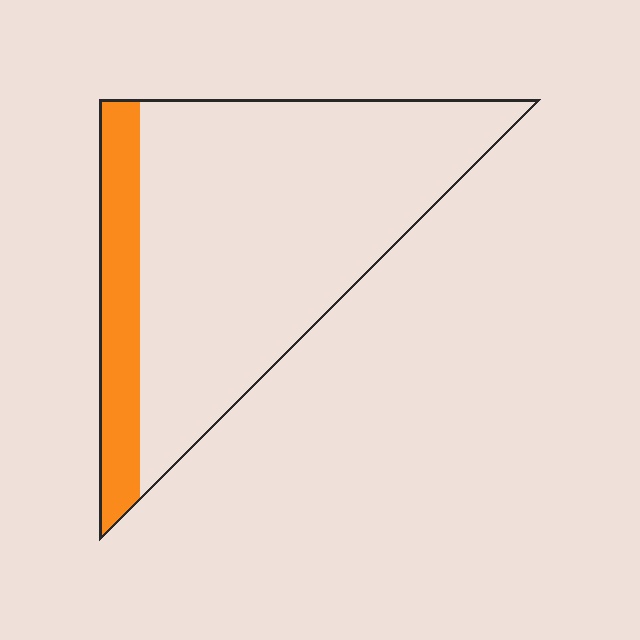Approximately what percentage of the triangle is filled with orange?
Approximately 20%.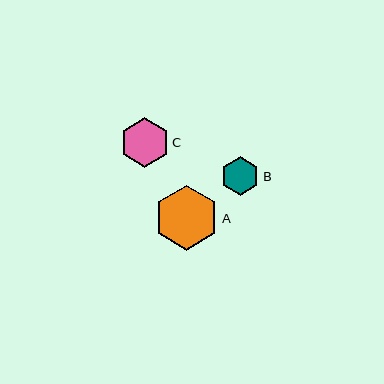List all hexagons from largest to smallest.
From largest to smallest: A, C, B.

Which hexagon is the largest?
Hexagon A is the largest with a size of approximately 65 pixels.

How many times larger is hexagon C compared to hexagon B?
Hexagon C is approximately 1.3 times the size of hexagon B.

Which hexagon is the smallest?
Hexagon B is the smallest with a size of approximately 39 pixels.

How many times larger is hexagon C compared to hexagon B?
Hexagon C is approximately 1.3 times the size of hexagon B.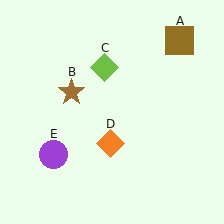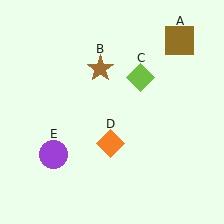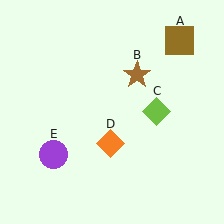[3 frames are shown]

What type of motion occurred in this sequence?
The brown star (object B), lime diamond (object C) rotated clockwise around the center of the scene.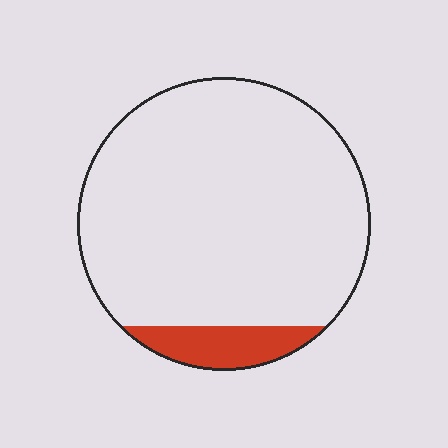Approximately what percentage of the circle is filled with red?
Approximately 10%.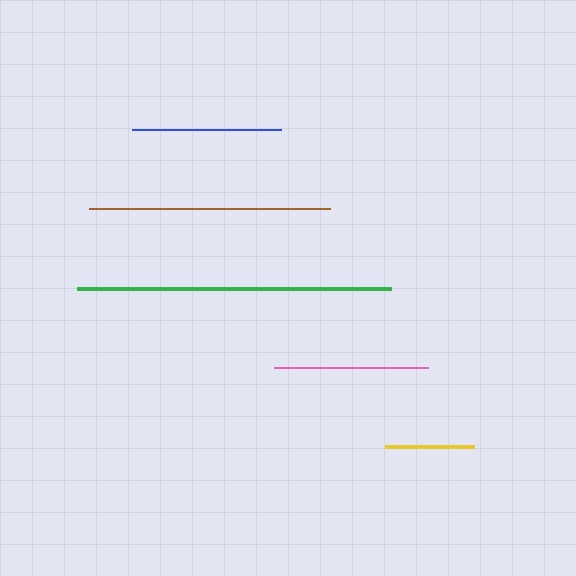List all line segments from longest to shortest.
From longest to shortest: green, brown, pink, blue, yellow.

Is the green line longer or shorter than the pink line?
The green line is longer than the pink line.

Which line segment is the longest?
The green line is the longest at approximately 314 pixels.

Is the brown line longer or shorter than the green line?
The green line is longer than the brown line.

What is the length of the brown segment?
The brown segment is approximately 241 pixels long.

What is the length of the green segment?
The green segment is approximately 314 pixels long.